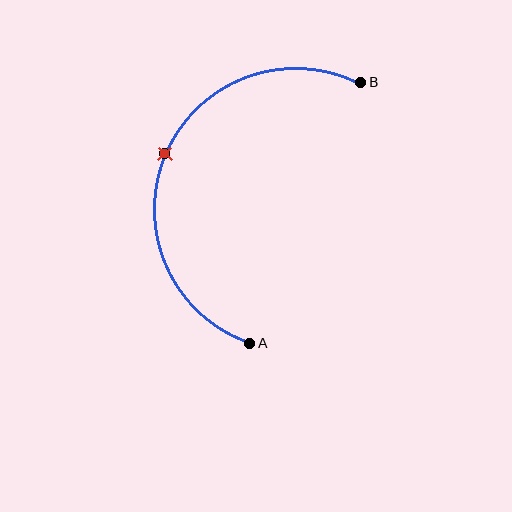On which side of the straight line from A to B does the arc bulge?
The arc bulges to the left of the straight line connecting A and B.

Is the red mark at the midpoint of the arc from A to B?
Yes. The red mark lies on the arc at equal arc-length from both A and B — it is the arc midpoint.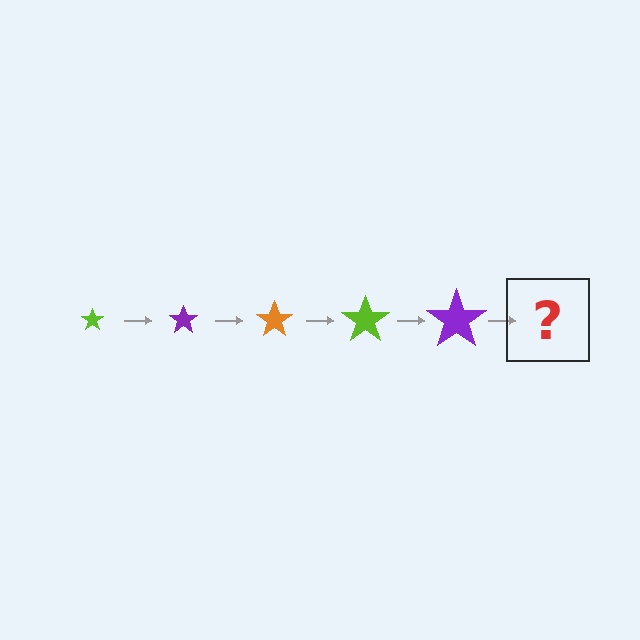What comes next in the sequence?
The next element should be an orange star, larger than the previous one.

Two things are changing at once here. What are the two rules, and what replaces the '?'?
The two rules are that the star grows larger each step and the color cycles through lime, purple, and orange. The '?' should be an orange star, larger than the previous one.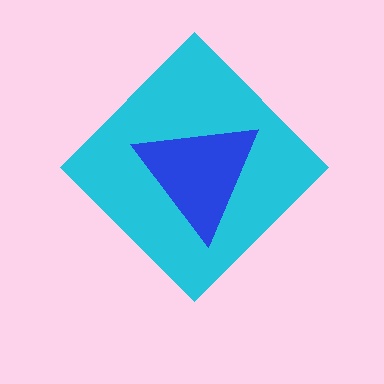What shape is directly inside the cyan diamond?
The blue triangle.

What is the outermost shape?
The cyan diamond.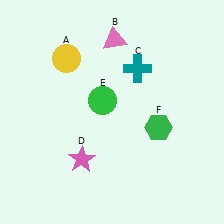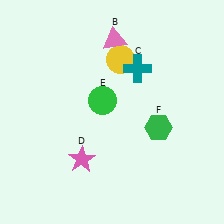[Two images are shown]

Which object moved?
The yellow circle (A) moved right.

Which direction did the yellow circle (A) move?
The yellow circle (A) moved right.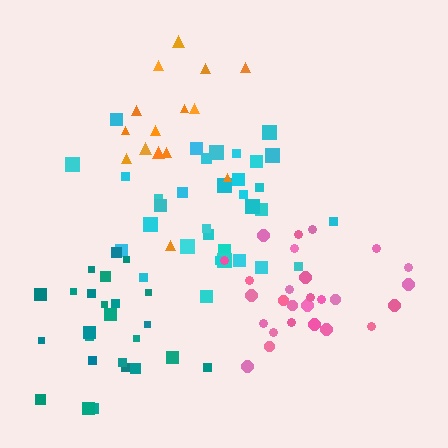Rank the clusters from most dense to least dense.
pink, teal, orange, cyan.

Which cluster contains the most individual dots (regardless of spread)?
Cyan (33).